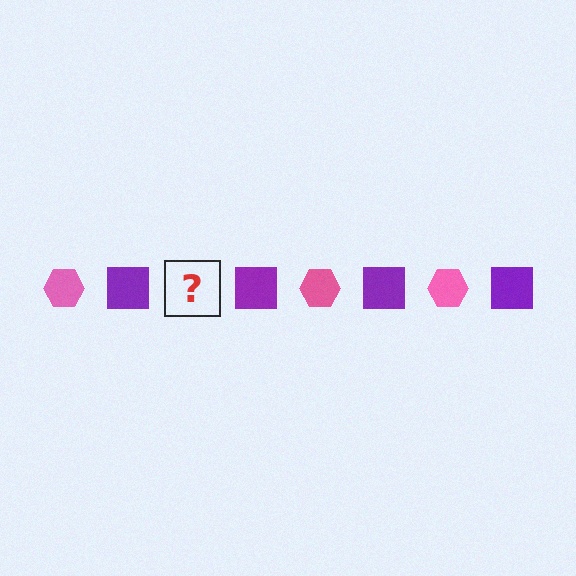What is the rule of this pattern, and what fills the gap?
The rule is that the pattern alternates between pink hexagon and purple square. The gap should be filled with a pink hexagon.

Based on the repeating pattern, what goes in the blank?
The blank should be a pink hexagon.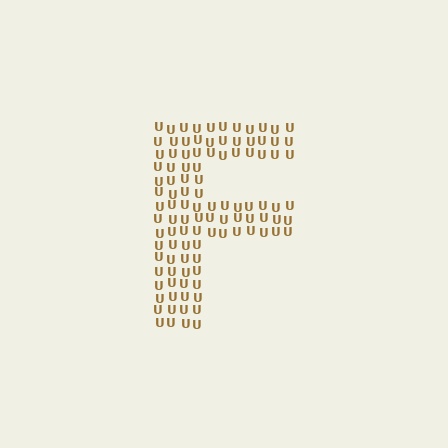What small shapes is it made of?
It is made of small letter U's.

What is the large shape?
The large shape is the letter F.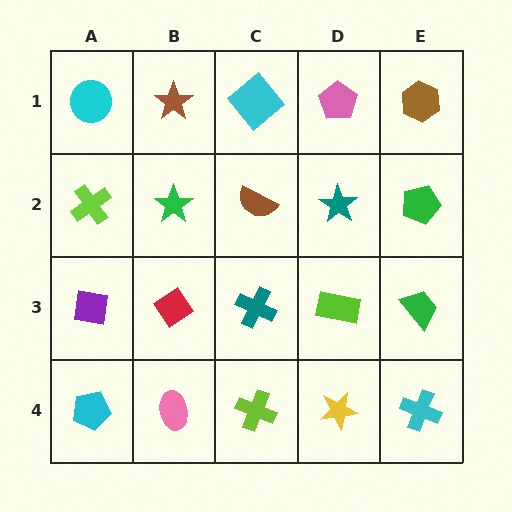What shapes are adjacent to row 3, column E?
A green pentagon (row 2, column E), a cyan cross (row 4, column E), a lime rectangle (row 3, column D).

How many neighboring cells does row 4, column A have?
2.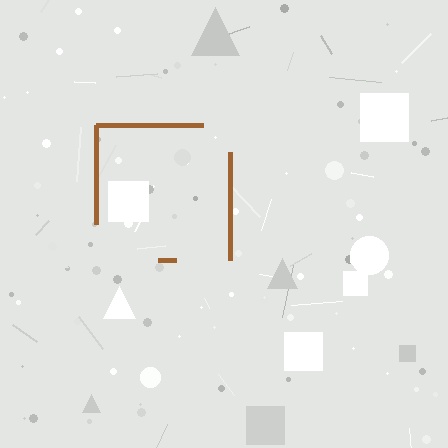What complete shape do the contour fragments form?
The contour fragments form a square.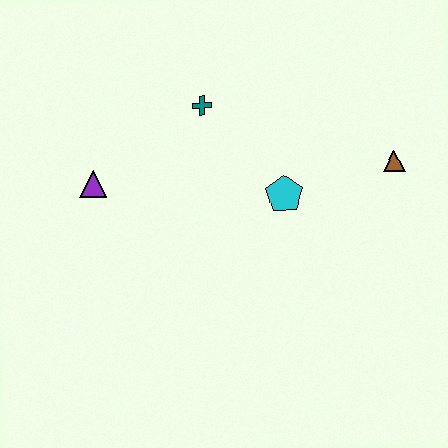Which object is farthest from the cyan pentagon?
The purple triangle is farthest from the cyan pentagon.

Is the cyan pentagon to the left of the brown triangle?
Yes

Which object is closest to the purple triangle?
The teal cross is closest to the purple triangle.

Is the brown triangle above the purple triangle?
Yes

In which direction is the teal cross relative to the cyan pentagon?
The teal cross is above the cyan pentagon.